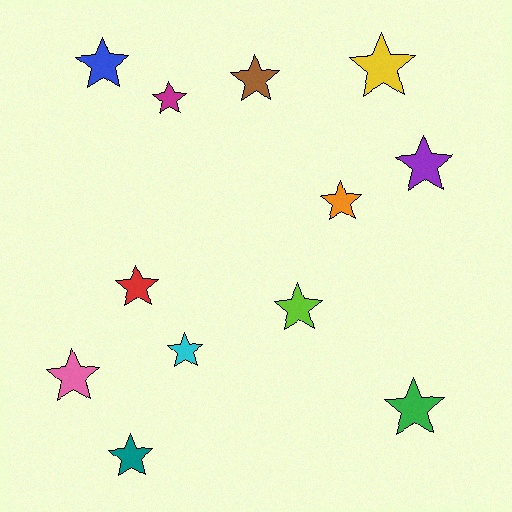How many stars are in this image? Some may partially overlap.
There are 12 stars.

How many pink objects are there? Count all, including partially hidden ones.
There is 1 pink object.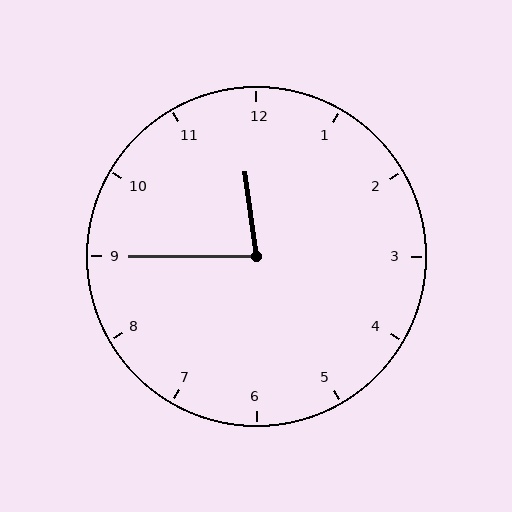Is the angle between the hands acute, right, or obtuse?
It is acute.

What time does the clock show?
11:45.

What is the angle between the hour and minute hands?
Approximately 82 degrees.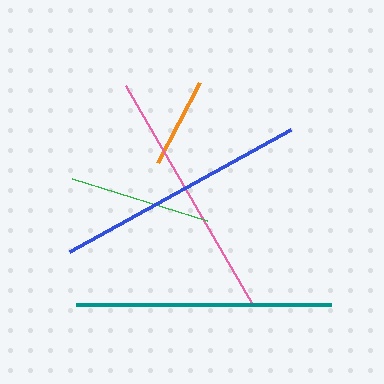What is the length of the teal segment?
The teal segment is approximately 255 pixels long.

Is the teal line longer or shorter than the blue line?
The teal line is longer than the blue line.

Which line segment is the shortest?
The orange line is the shortest at approximately 90 pixels.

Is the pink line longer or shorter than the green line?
The pink line is longer than the green line.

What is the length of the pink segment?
The pink segment is approximately 253 pixels long.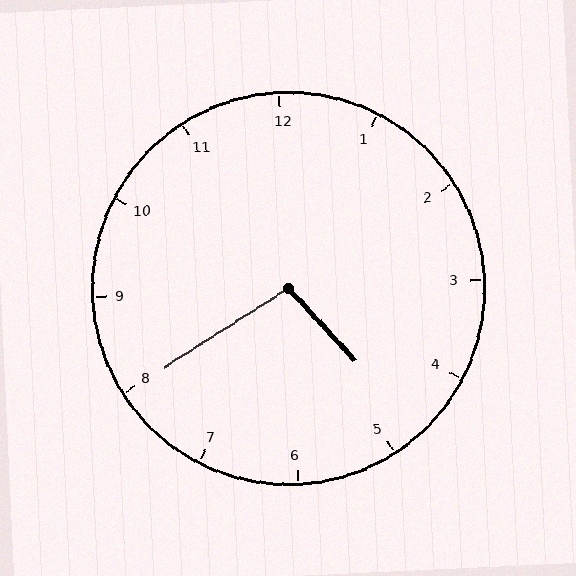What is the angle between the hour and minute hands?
Approximately 100 degrees.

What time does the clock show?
4:40.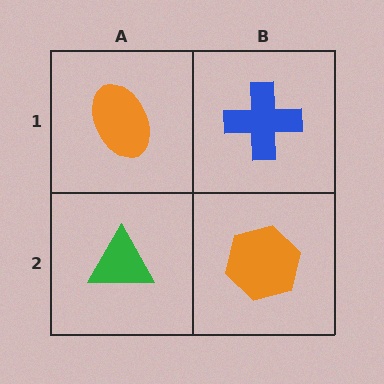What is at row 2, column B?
An orange hexagon.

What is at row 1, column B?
A blue cross.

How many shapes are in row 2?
2 shapes.